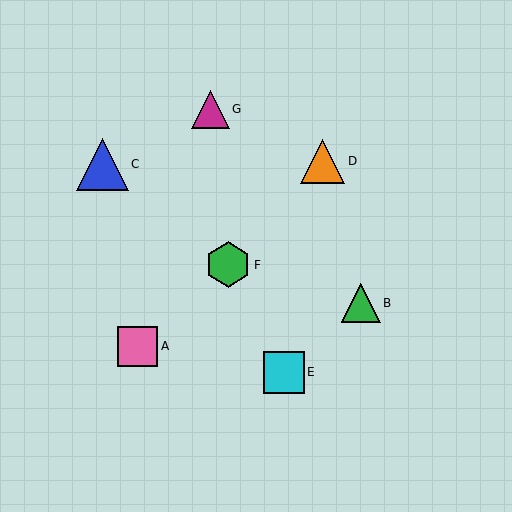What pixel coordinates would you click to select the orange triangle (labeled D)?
Click at (322, 161) to select the orange triangle D.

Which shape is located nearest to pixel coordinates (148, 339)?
The pink square (labeled A) at (138, 346) is nearest to that location.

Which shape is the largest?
The blue triangle (labeled C) is the largest.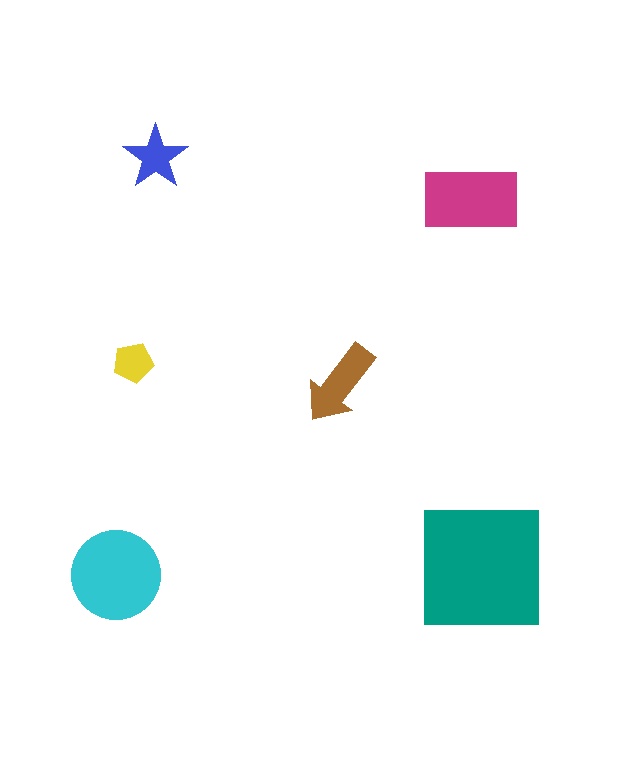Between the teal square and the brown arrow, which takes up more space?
The teal square.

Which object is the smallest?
The yellow pentagon.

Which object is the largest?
The teal square.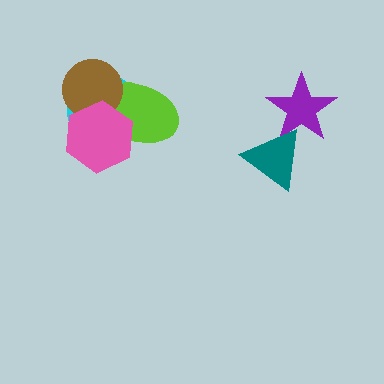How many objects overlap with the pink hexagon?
3 objects overlap with the pink hexagon.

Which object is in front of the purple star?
The teal triangle is in front of the purple star.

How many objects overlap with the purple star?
1 object overlaps with the purple star.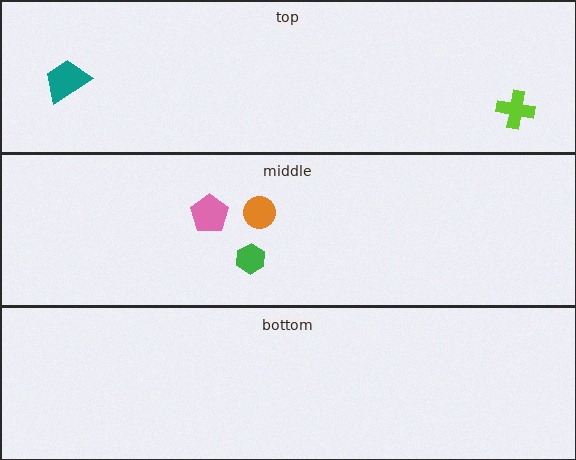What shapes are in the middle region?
The green hexagon, the orange circle, the pink pentagon.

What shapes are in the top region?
The lime cross, the teal trapezoid.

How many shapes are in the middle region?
3.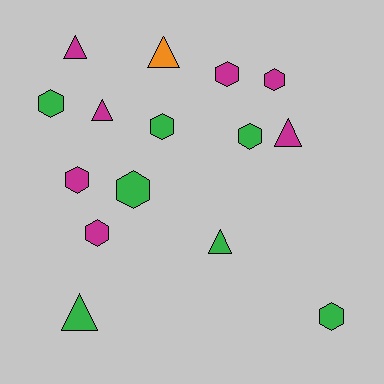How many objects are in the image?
There are 15 objects.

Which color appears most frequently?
Green, with 7 objects.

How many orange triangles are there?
There is 1 orange triangle.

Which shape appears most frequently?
Hexagon, with 9 objects.